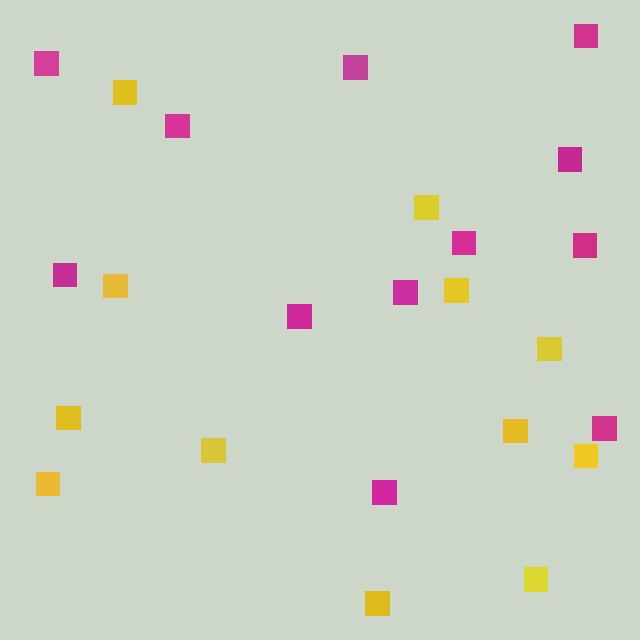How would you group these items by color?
There are 2 groups: one group of yellow squares (12) and one group of magenta squares (12).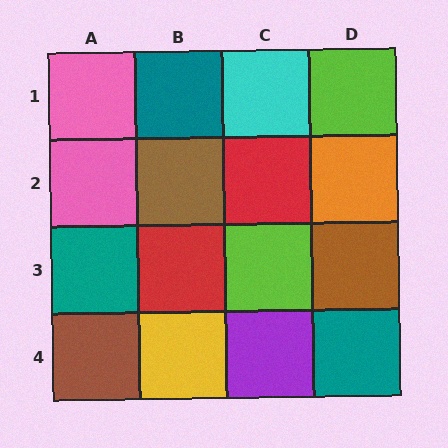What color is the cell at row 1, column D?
Lime.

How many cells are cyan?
1 cell is cyan.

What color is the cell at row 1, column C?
Cyan.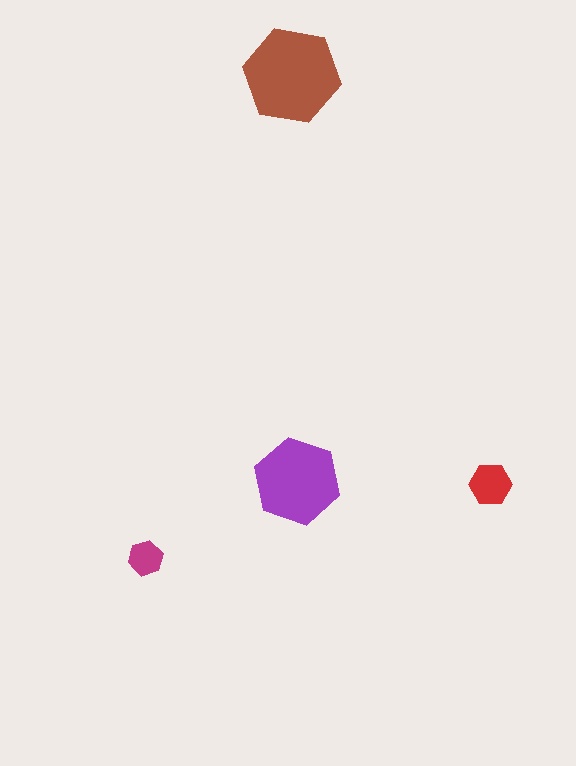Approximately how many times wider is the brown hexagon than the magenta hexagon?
About 3 times wider.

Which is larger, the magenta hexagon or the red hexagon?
The red one.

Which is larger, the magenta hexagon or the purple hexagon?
The purple one.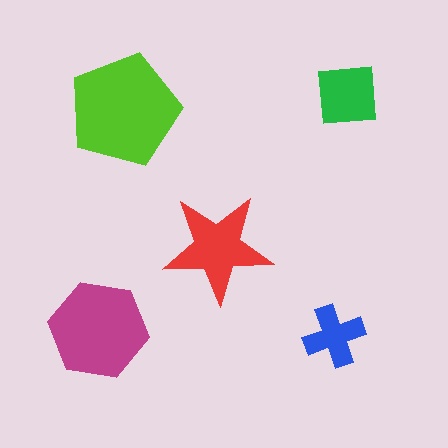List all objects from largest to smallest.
The lime pentagon, the magenta hexagon, the red star, the green square, the blue cross.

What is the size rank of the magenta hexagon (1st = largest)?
2nd.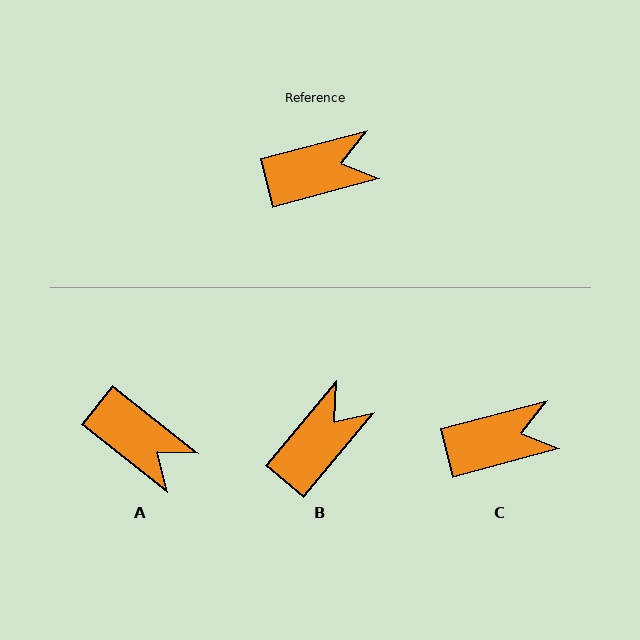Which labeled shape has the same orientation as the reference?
C.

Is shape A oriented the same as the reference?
No, it is off by about 53 degrees.